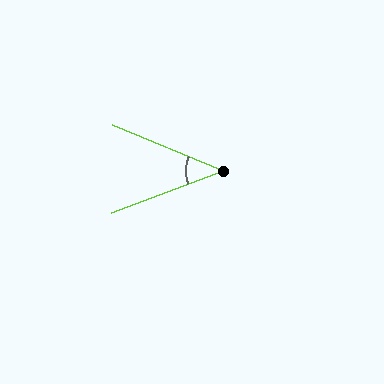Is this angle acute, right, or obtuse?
It is acute.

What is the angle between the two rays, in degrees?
Approximately 43 degrees.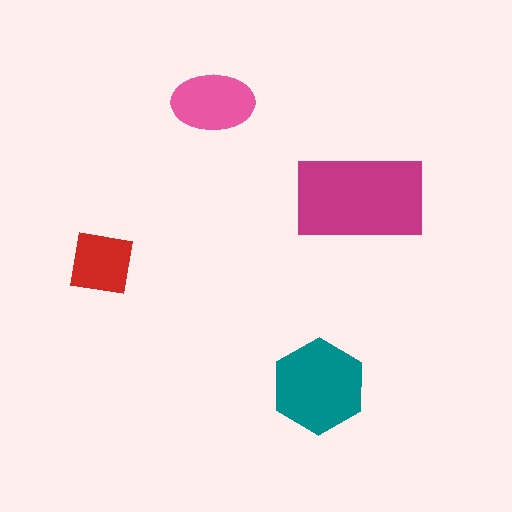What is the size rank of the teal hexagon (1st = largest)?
2nd.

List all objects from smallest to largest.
The red square, the pink ellipse, the teal hexagon, the magenta rectangle.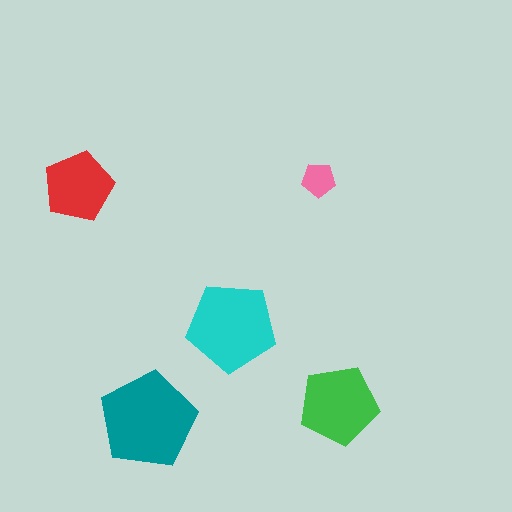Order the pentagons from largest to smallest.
the teal one, the cyan one, the green one, the red one, the pink one.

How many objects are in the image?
There are 5 objects in the image.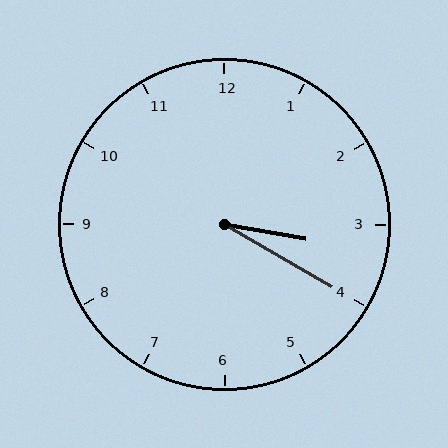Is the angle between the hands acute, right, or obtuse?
It is acute.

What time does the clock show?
3:20.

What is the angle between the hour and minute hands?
Approximately 20 degrees.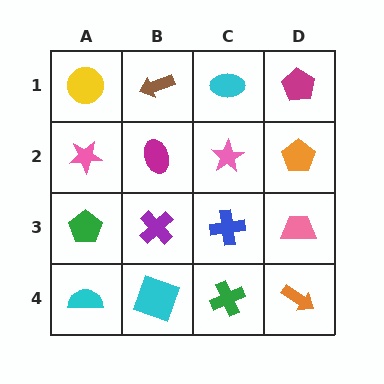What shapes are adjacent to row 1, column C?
A pink star (row 2, column C), a brown arrow (row 1, column B), a magenta pentagon (row 1, column D).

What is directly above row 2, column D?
A magenta pentagon.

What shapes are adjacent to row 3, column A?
A pink star (row 2, column A), a cyan semicircle (row 4, column A), a purple cross (row 3, column B).